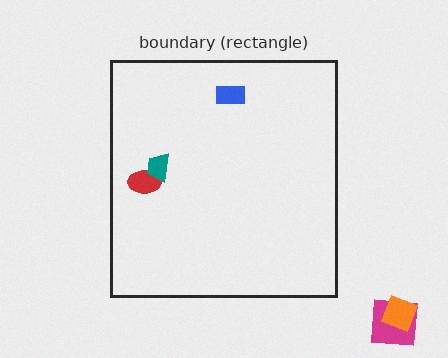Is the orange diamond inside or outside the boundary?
Outside.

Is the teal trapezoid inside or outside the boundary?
Inside.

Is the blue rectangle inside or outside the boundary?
Inside.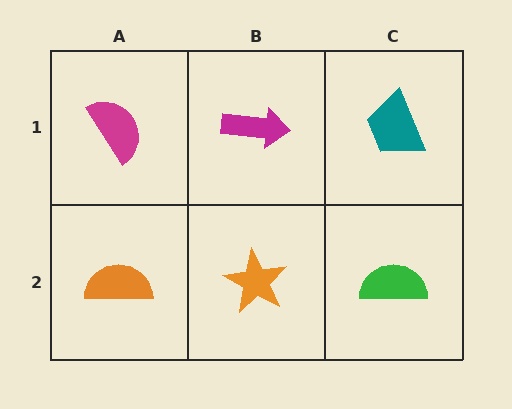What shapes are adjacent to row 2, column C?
A teal trapezoid (row 1, column C), an orange star (row 2, column B).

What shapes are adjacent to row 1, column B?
An orange star (row 2, column B), a magenta semicircle (row 1, column A), a teal trapezoid (row 1, column C).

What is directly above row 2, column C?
A teal trapezoid.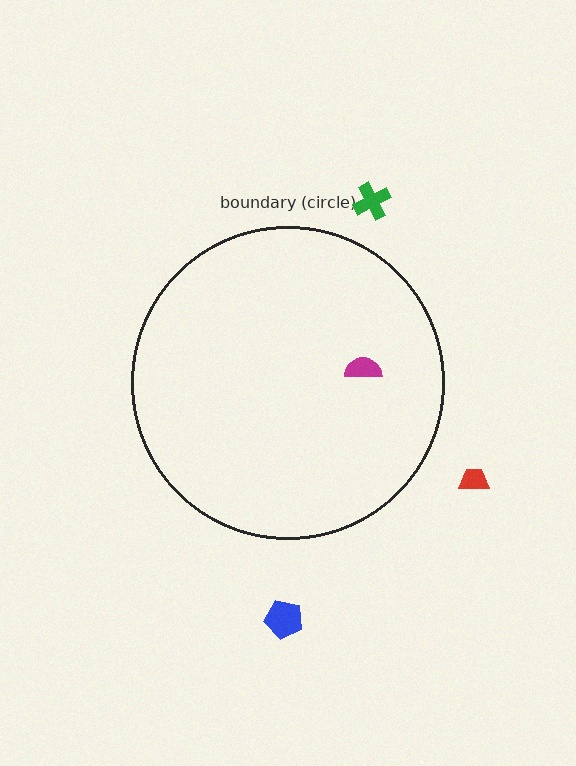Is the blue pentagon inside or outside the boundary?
Outside.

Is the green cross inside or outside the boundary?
Outside.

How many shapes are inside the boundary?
1 inside, 3 outside.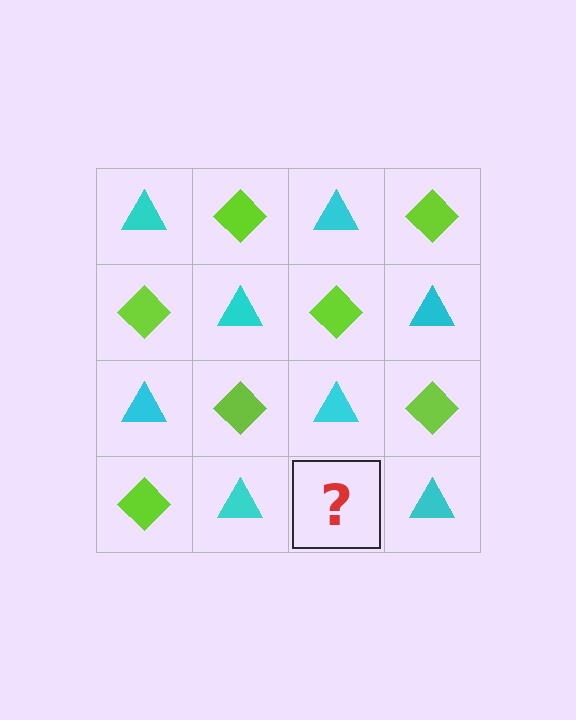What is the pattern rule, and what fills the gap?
The rule is that it alternates cyan triangle and lime diamond in a checkerboard pattern. The gap should be filled with a lime diamond.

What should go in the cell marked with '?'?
The missing cell should contain a lime diamond.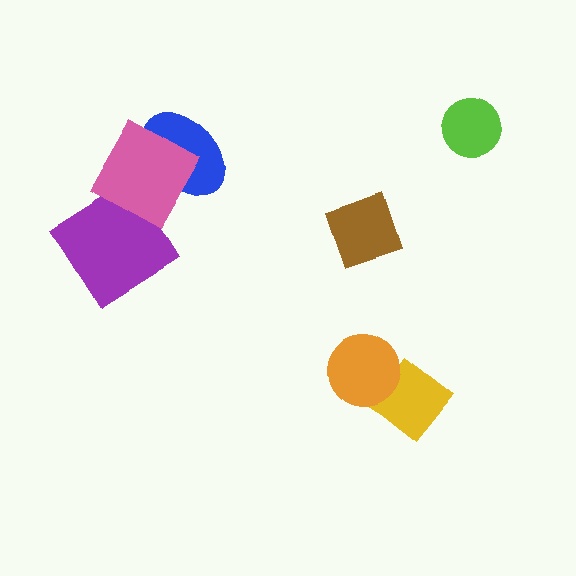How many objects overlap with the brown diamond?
0 objects overlap with the brown diamond.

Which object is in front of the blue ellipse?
The pink square is in front of the blue ellipse.